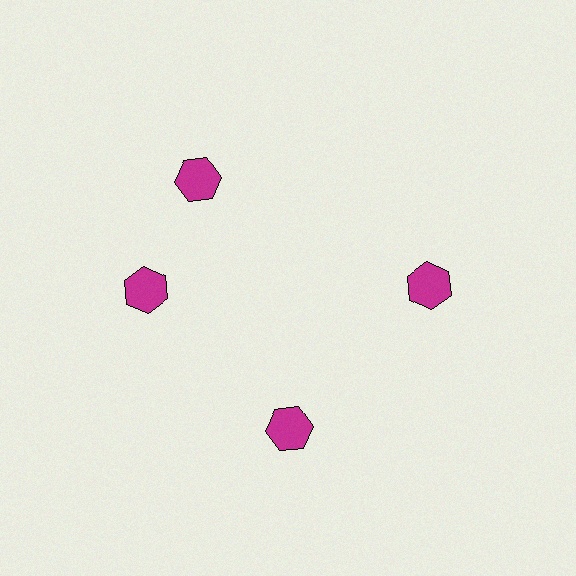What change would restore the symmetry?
The symmetry would be restored by rotating it back into even spacing with its neighbors so that all 4 hexagons sit at equal angles and equal distance from the center.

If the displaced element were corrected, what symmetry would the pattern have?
It would have 4-fold rotational symmetry — the pattern would map onto itself every 90 degrees.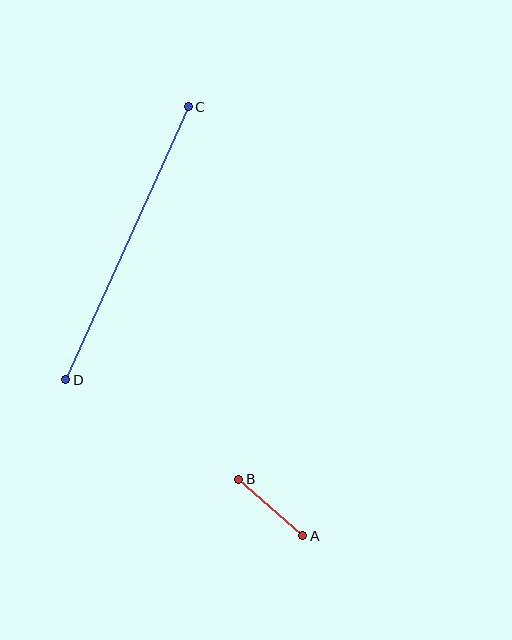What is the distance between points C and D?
The distance is approximately 299 pixels.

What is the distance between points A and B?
The distance is approximately 85 pixels.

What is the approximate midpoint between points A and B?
The midpoint is at approximately (271, 508) pixels.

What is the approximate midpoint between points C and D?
The midpoint is at approximately (127, 243) pixels.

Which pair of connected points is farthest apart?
Points C and D are farthest apart.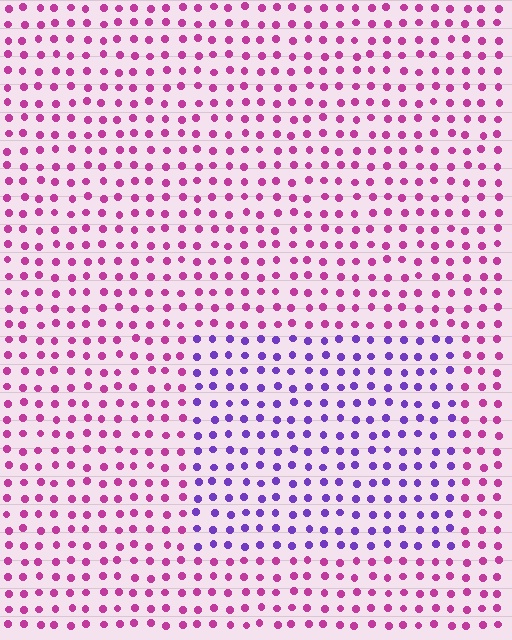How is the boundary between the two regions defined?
The boundary is defined purely by a slight shift in hue (about 51 degrees). Spacing, size, and orientation are identical on both sides.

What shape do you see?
I see a rectangle.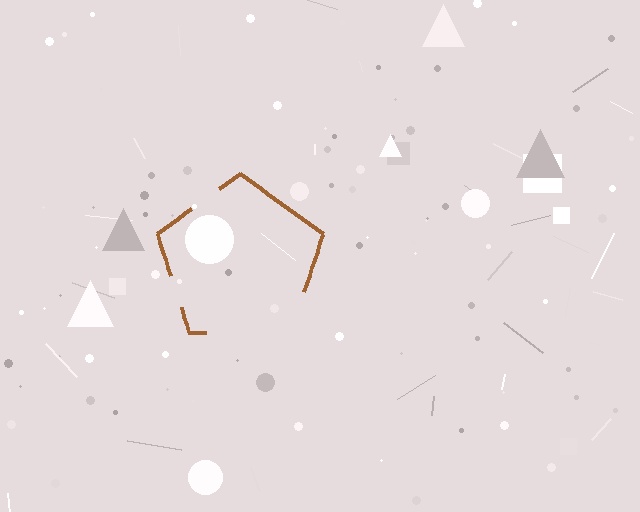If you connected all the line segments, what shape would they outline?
They would outline a pentagon.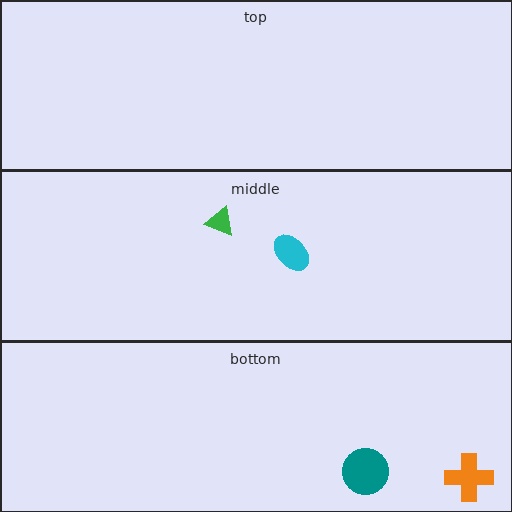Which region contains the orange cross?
The bottom region.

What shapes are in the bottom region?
The orange cross, the teal circle.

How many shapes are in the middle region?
2.